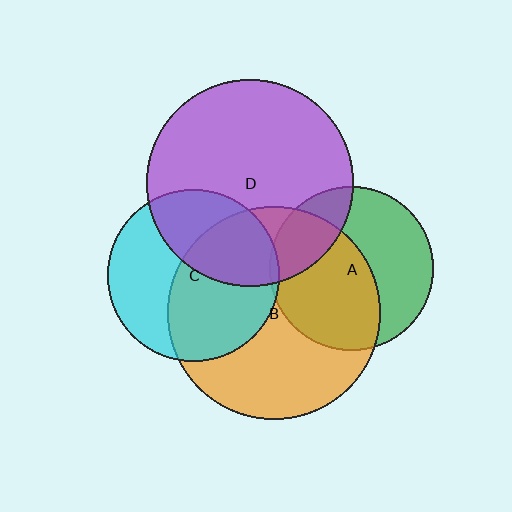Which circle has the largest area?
Circle B (orange).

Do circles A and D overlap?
Yes.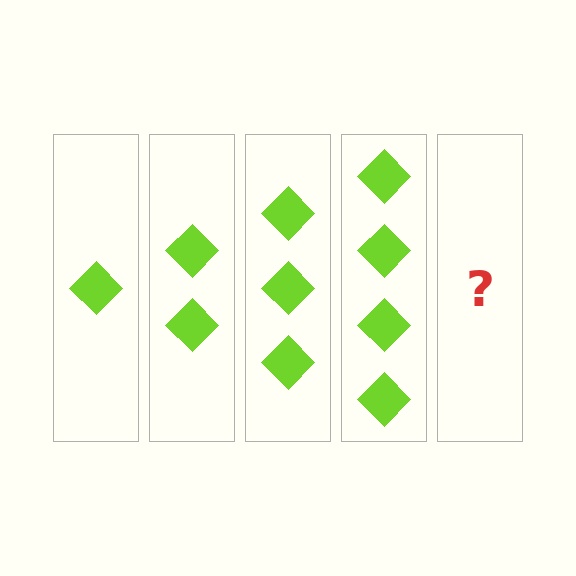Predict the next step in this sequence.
The next step is 5 diamonds.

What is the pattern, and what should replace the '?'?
The pattern is that each step adds one more diamond. The '?' should be 5 diamonds.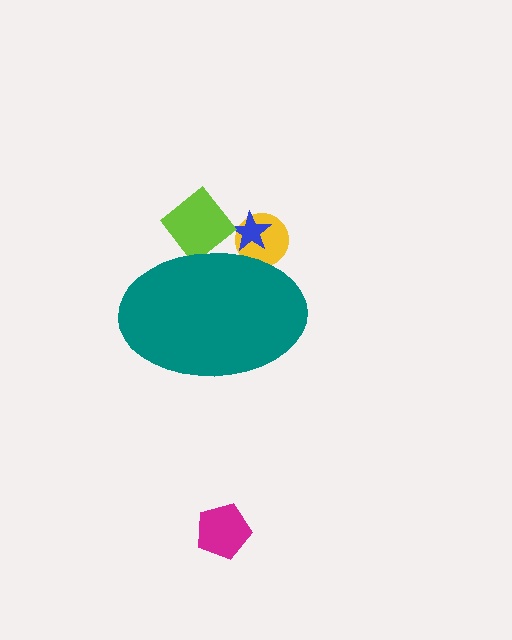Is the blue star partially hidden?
Yes, the blue star is partially hidden behind the teal ellipse.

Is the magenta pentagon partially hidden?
No, the magenta pentagon is fully visible.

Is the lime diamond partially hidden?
Yes, the lime diamond is partially hidden behind the teal ellipse.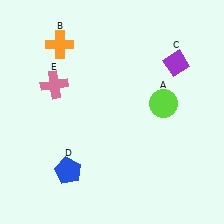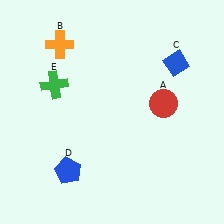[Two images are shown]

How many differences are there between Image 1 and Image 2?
There are 3 differences between the two images.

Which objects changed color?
A changed from lime to red. C changed from purple to blue. E changed from pink to green.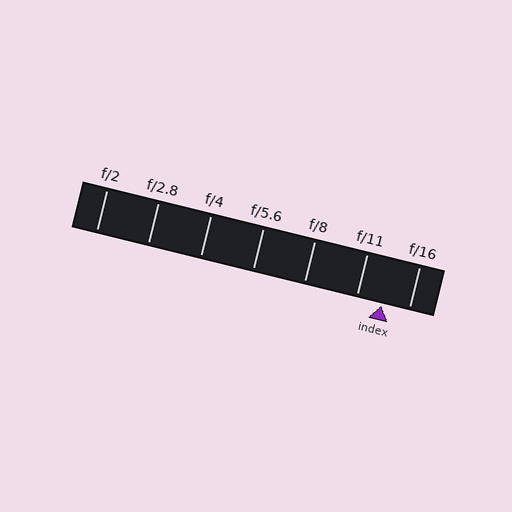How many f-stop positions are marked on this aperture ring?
There are 7 f-stop positions marked.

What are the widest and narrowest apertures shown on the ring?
The widest aperture shown is f/2 and the narrowest is f/16.